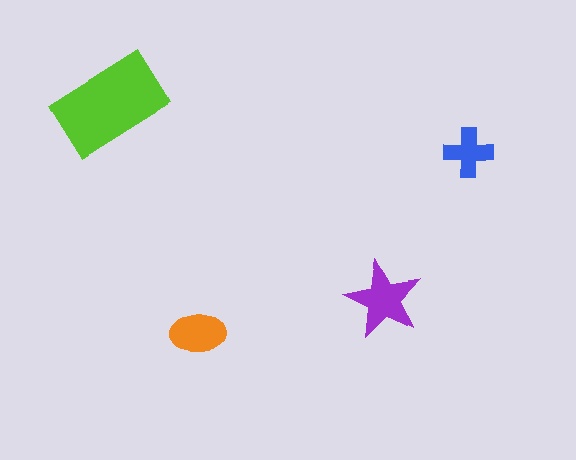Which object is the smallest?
The blue cross.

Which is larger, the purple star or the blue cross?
The purple star.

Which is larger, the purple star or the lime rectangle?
The lime rectangle.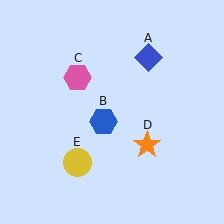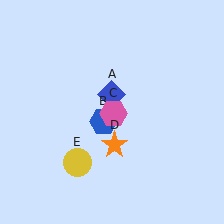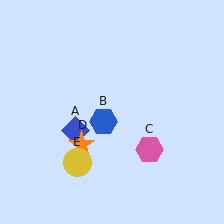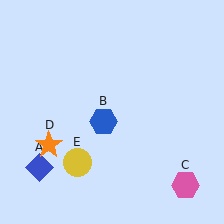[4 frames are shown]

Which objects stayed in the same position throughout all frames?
Blue hexagon (object B) and yellow circle (object E) remained stationary.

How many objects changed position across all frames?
3 objects changed position: blue diamond (object A), pink hexagon (object C), orange star (object D).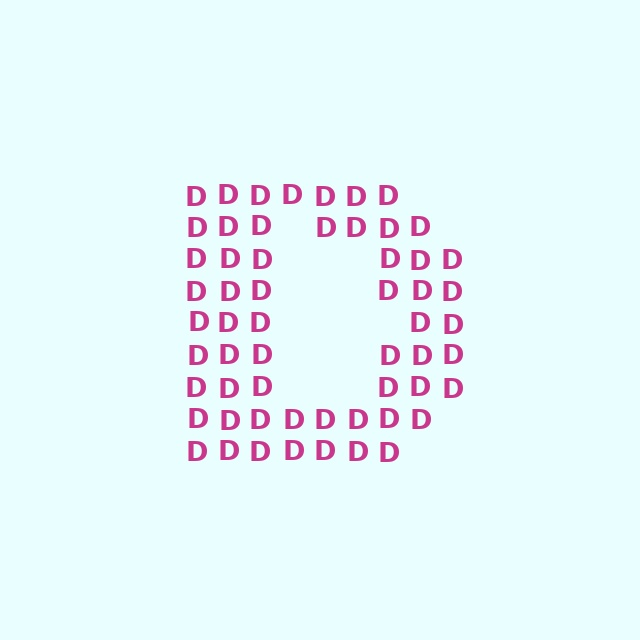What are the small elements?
The small elements are letter D's.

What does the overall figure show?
The overall figure shows the letter D.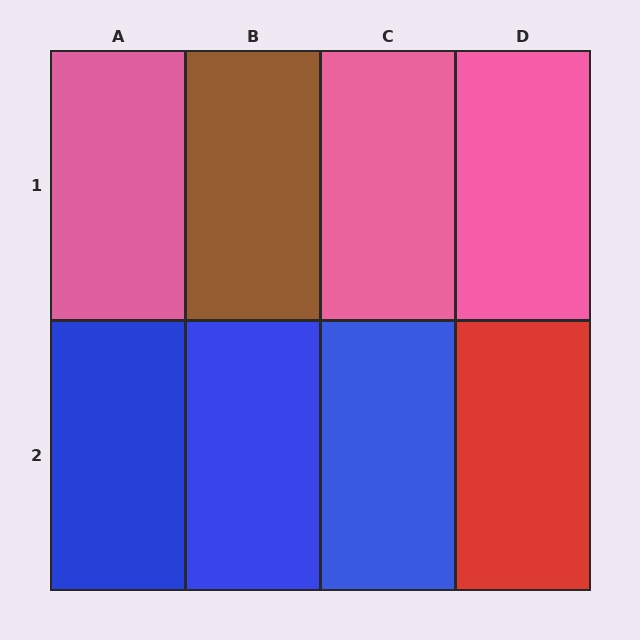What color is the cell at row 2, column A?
Blue.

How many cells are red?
1 cell is red.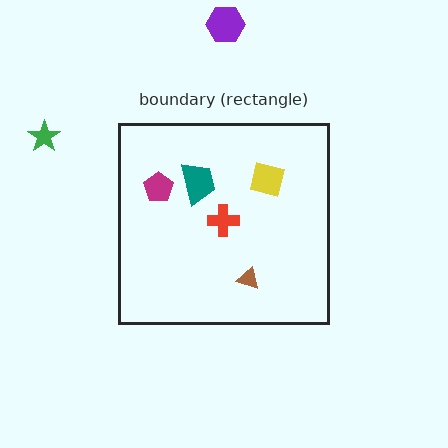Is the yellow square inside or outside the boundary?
Inside.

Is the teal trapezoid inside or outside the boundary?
Inside.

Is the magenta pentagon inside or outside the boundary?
Inside.